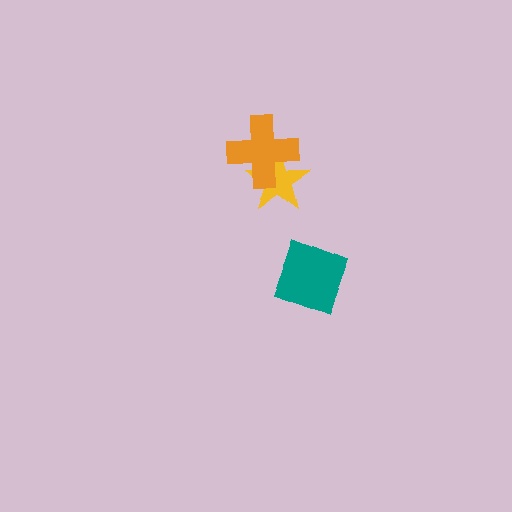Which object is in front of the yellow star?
The orange cross is in front of the yellow star.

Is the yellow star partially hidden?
Yes, it is partially covered by another shape.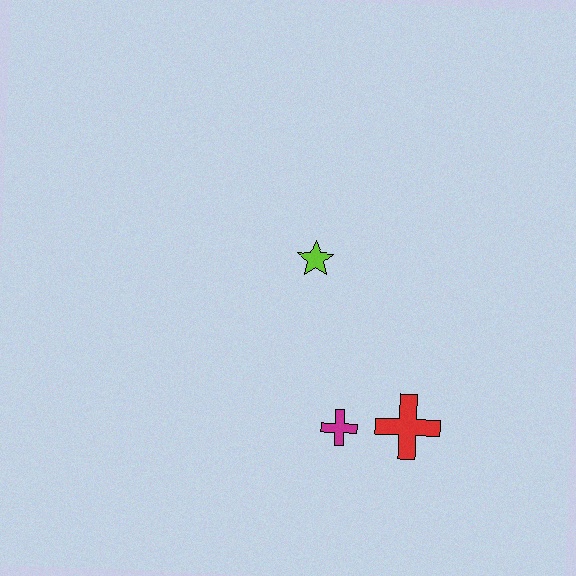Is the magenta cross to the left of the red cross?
Yes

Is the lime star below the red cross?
No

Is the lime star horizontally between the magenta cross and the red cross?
No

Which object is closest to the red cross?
The magenta cross is closest to the red cross.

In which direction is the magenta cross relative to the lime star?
The magenta cross is below the lime star.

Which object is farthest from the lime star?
The red cross is farthest from the lime star.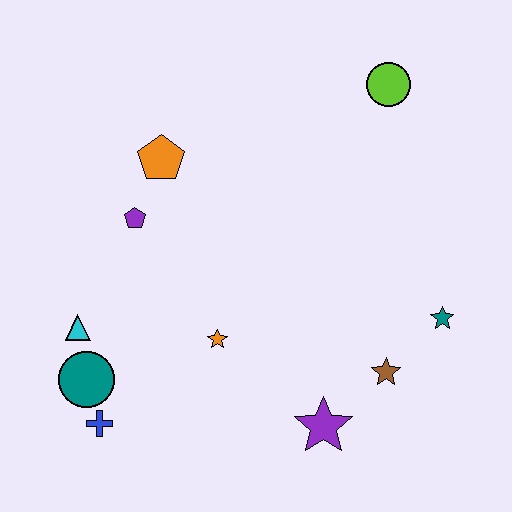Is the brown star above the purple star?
Yes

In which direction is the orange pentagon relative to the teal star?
The orange pentagon is to the left of the teal star.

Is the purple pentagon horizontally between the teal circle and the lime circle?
Yes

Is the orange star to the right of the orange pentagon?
Yes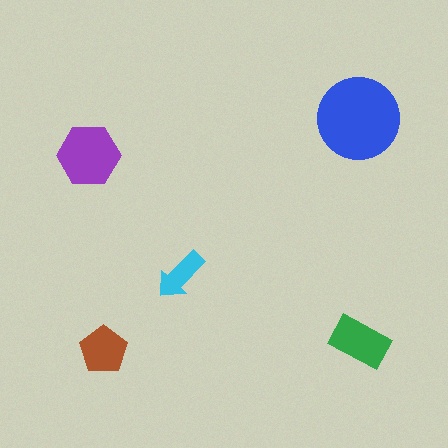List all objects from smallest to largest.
The cyan arrow, the brown pentagon, the green rectangle, the purple hexagon, the blue circle.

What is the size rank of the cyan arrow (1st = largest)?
5th.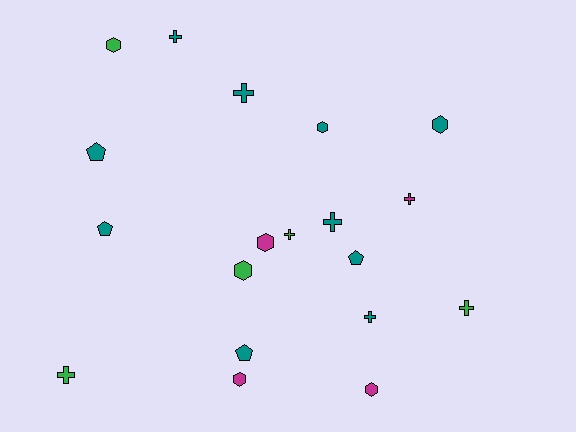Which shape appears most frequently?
Cross, with 8 objects.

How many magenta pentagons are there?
There are no magenta pentagons.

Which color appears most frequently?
Teal, with 10 objects.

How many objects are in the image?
There are 19 objects.